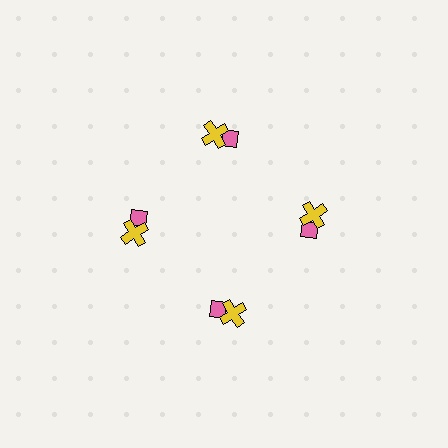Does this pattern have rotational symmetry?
Yes, this pattern has 4-fold rotational symmetry. It looks the same after rotating 90 degrees around the center.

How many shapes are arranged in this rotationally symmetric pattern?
There are 8 shapes, arranged in 4 groups of 2.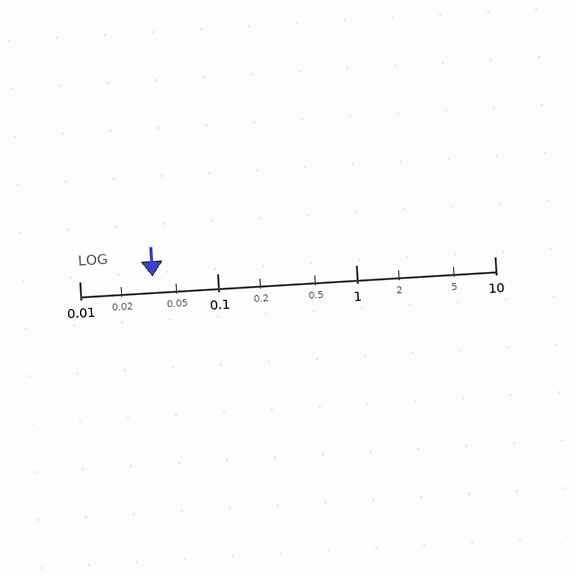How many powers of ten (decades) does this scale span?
The scale spans 3 decades, from 0.01 to 10.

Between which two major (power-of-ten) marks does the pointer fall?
The pointer is between 0.01 and 0.1.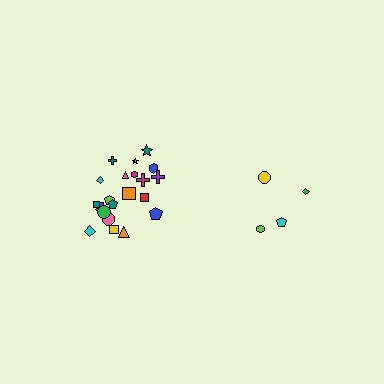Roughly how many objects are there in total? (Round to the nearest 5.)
Roughly 25 objects in total.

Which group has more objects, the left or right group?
The left group.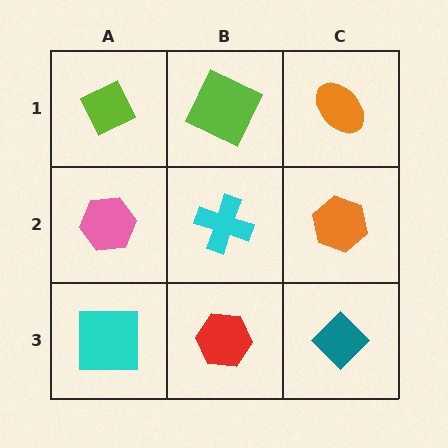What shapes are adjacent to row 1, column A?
A pink hexagon (row 2, column A), a lime square (row 1, column B).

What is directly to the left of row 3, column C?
A red hexagon.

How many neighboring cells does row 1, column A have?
2.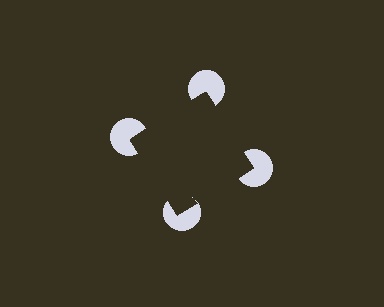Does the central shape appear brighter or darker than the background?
It typically appears slightly darker than the background, even though no actual brightness change is drawn.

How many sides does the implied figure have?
4 sides.